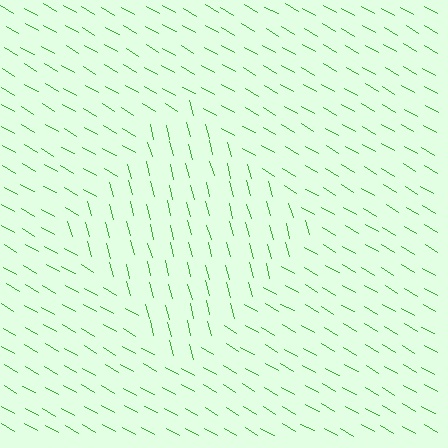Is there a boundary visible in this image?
Yes, there is a texture boundary formed by a change in line orientation.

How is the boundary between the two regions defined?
The boundary is defined purely by a change in line orientation (approximately 45 degrees difference). All lines are the same color and thickness.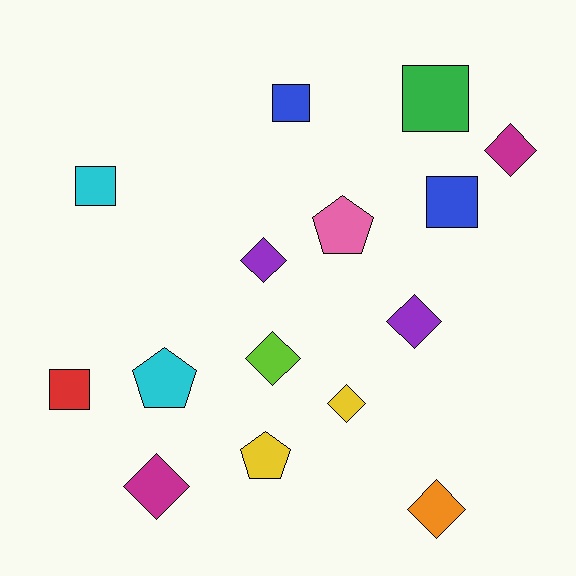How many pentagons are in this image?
There are 3 pentagons.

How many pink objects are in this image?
There is 1 pink object.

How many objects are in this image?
There are 15 objects.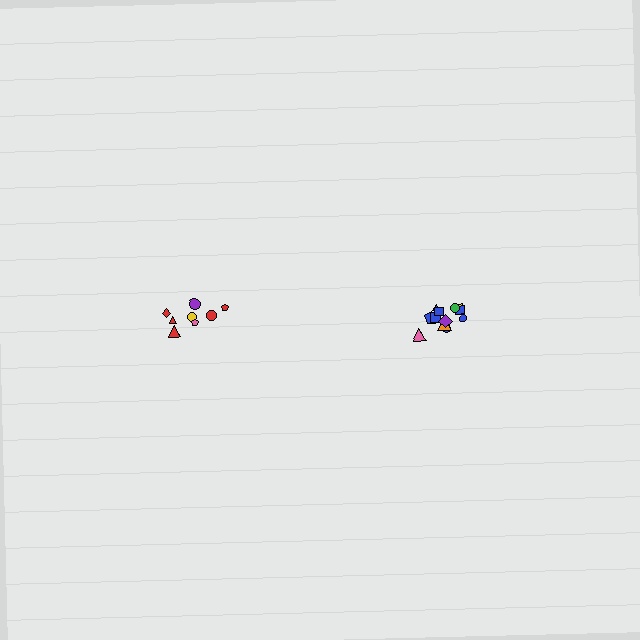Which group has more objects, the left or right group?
The right group.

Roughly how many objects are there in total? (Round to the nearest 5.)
Roughly 20 objects in total.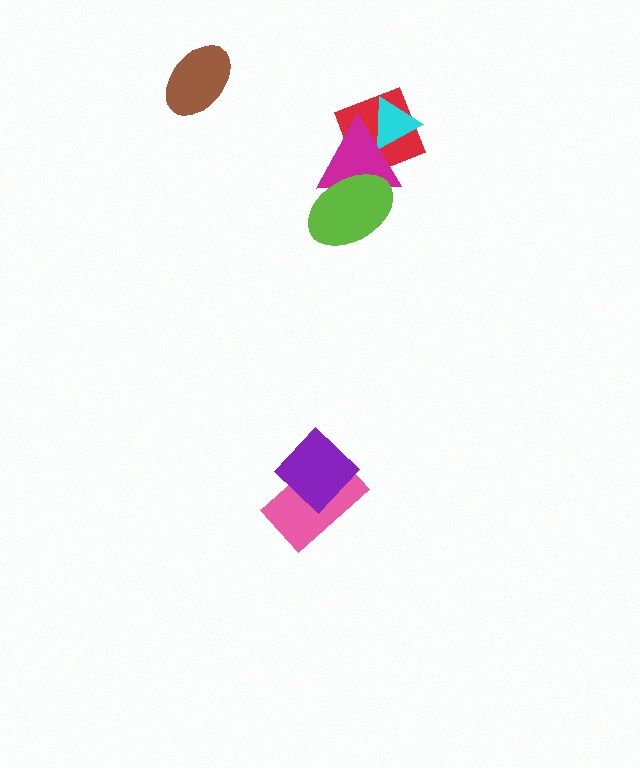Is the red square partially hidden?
Yes, it is partially covered by another shape.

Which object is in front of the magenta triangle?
The lime ellipse is in front of the magenta triangle.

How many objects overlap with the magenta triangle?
3 objects overlap with the magenta triangle.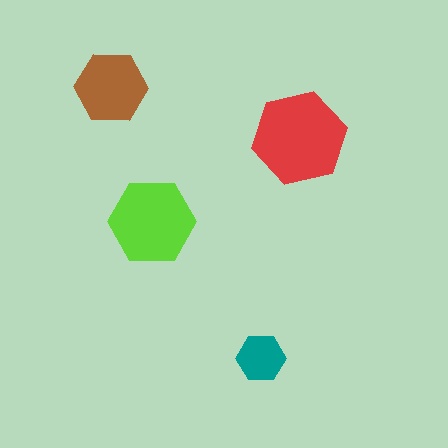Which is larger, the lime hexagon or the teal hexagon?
The lime one.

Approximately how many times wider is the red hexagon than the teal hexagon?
About 2 times wider.